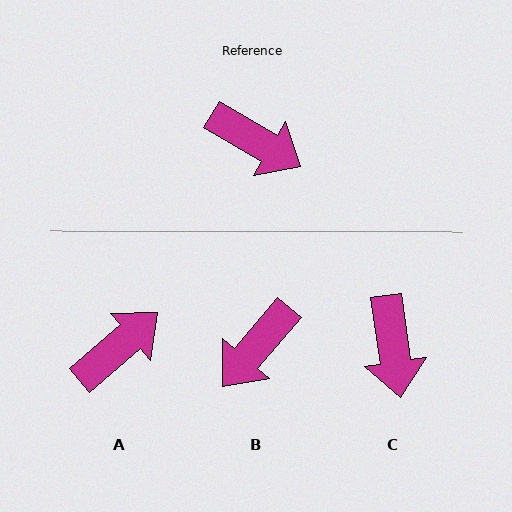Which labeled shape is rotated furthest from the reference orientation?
B, about 100 degrees away.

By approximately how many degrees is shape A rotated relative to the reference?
Approximately 71 degrees counter-clockwise.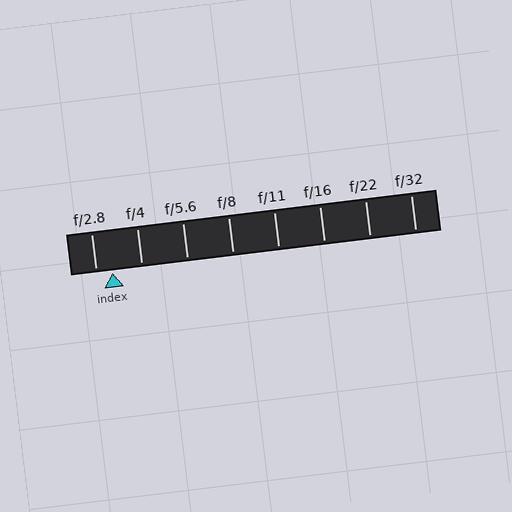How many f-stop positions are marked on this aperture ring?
There are 8 f-stop positions marked.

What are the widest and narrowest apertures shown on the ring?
The widest aperture shown is f/2.8 and the narrowest is f/32.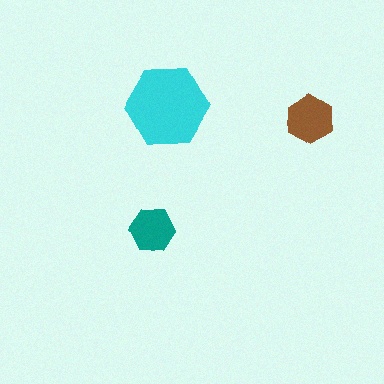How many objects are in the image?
There are 3 objects in the image.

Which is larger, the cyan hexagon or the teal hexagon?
The cyan one.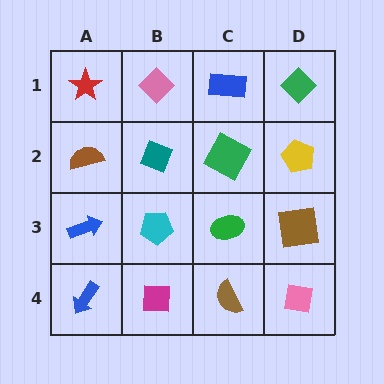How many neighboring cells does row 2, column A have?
3.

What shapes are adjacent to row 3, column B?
A teal diamond (row 2, column B), a magenta square (row 4, column B), a blue arrow (row 3, column A), a green ellipse (row 3, column C).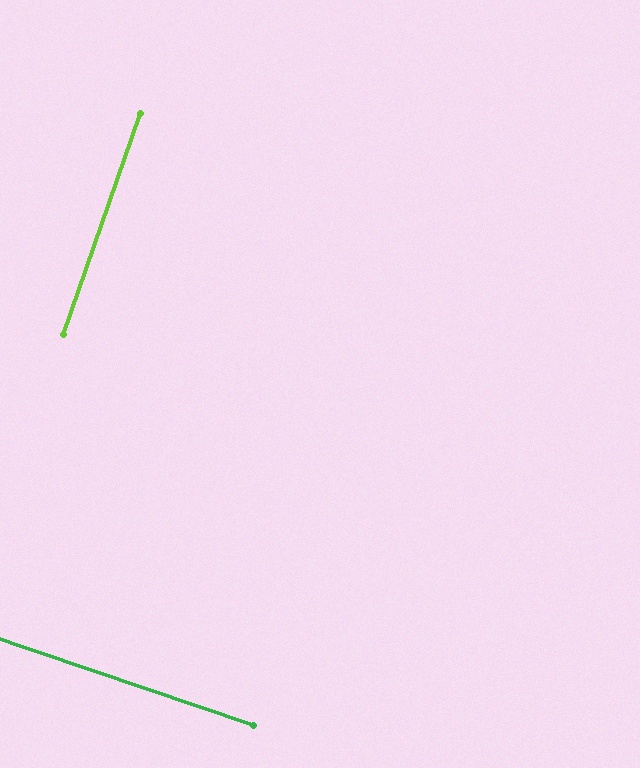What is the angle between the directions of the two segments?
Approximately 90 degrees.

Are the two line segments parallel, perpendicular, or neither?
Perpendicular — they meet at approximately 90°.